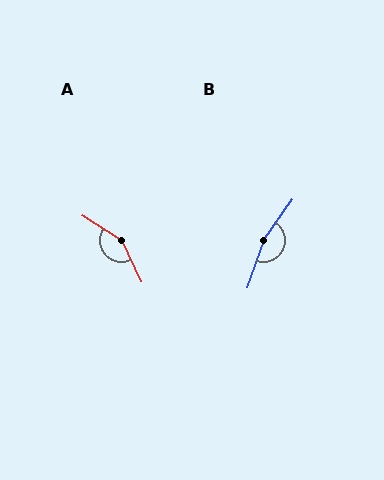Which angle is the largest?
B, at approximately 164 degrees.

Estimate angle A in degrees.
Approximately 148 degrees.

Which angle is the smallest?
A, at approximately 148 degrees.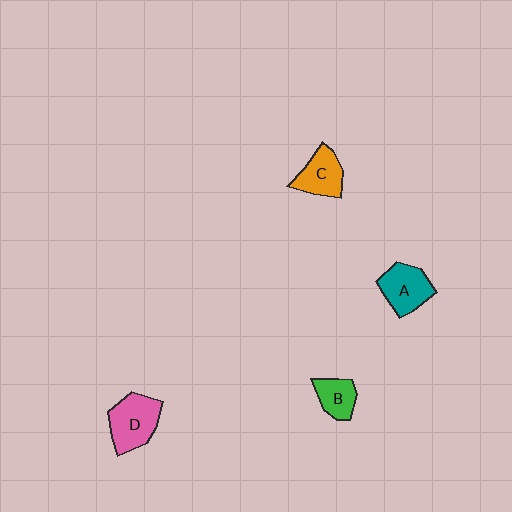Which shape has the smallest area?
Shape B (green).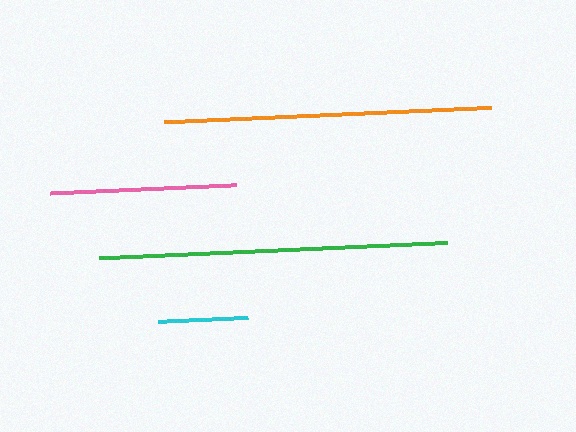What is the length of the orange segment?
The orange segment is approximately 328 pixels long.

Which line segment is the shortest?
The cyan line is the shortest at approximately 90 pixels.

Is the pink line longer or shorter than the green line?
The green line is longer than the pink line.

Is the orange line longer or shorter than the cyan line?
The orange line is longer than the cyan line.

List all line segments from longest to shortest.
From longest to shortest: green, orange, pink, cyan.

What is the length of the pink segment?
The pink segment is approximately 186 pixels long.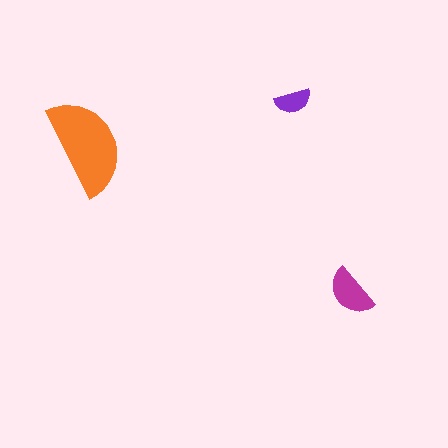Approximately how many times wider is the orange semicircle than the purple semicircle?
About 2.5 times wider.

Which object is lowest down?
The magenta semicircle is bottommost.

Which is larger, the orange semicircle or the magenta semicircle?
The orange one.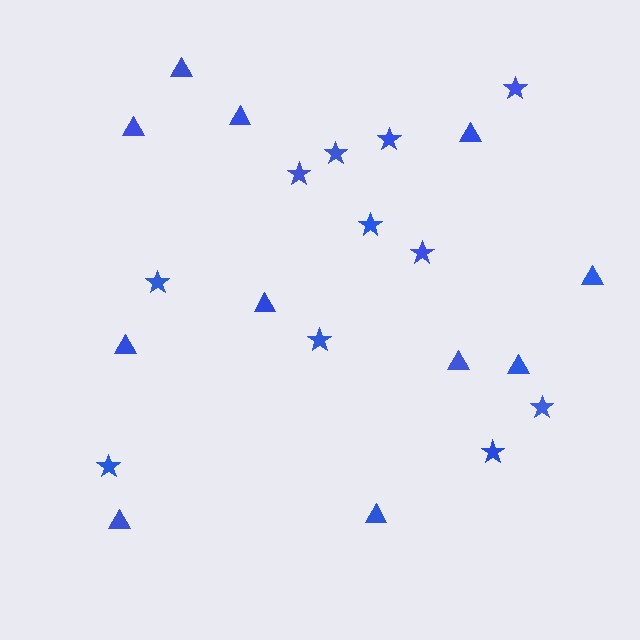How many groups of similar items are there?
There are 2 groups: one group of stars (11) and one group of triangles (11).